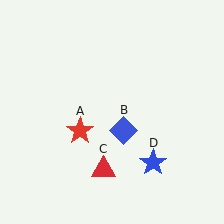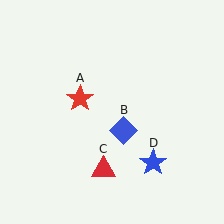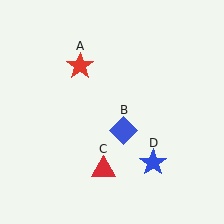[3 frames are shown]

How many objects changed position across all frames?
1 object changed position: red star (object A).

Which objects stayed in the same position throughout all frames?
Blue diamond (object B) and red triangle (object C) and blue star (object D) remained stationary.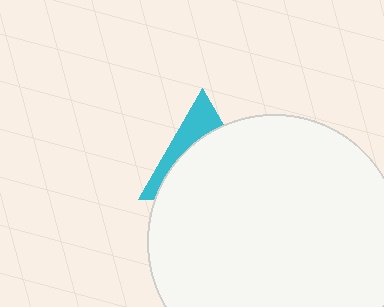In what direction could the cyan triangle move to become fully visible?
The cyan triangle could move up. That would shift it out from behind the white circle entirely.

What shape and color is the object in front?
The object in front is a white circle.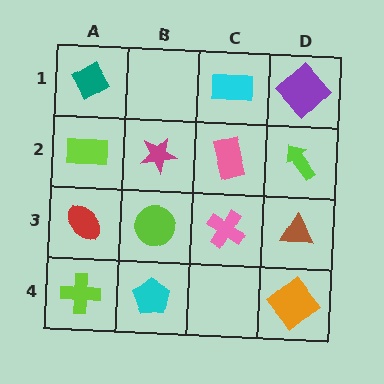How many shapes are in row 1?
3 shapes.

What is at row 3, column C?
A pink cross.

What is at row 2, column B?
A magenta star.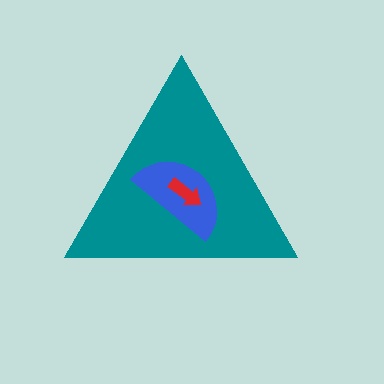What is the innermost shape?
The red arrow.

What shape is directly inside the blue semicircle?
The red arrow.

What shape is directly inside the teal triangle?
The blue semicircle.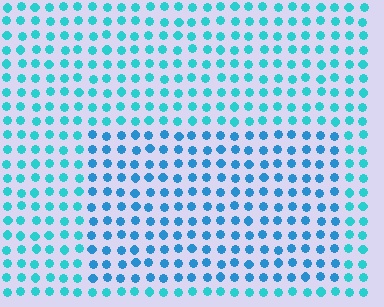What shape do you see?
I see a rectangle.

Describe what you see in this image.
The image is filled with small cyan elements in a uniform arrangement. A rectangle-shaped region is visible where the elements are tinted to a slightly different hue, forming a subtle color boundary.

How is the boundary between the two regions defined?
The boundary is defined purely by a slight shift in hue (about 24 degrees). Spacing, size, and orientation are identical on both sides.